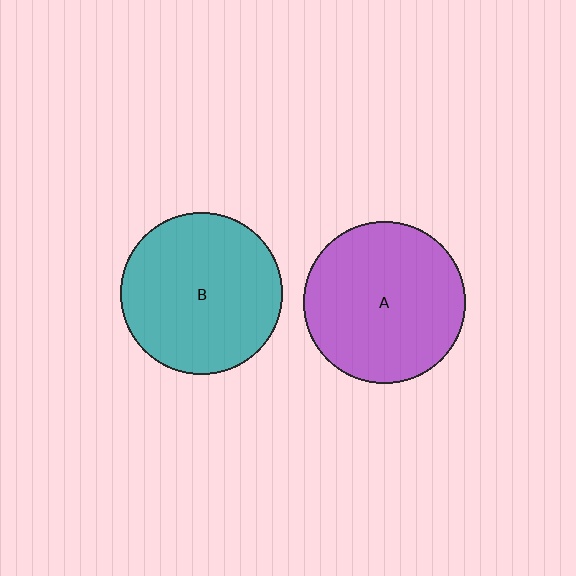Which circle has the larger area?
Circle A (purple).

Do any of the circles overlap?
No, none of the circles overlap.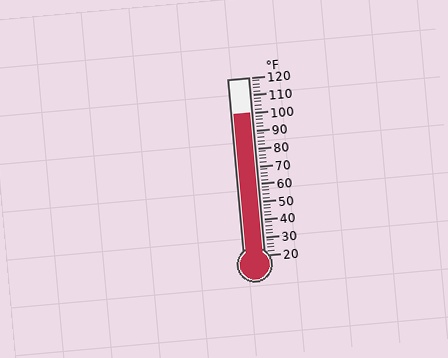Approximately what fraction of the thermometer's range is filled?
The thermometer is filled to approximately 80% of its range.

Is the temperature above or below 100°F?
The temperature is at 100°F.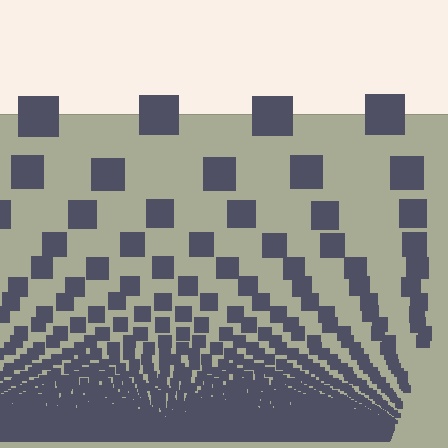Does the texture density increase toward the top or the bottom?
Density increases toward the bottom.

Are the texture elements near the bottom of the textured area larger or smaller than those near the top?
Smaller. The gradient is inverted — elements near the bottom are smaller and denser.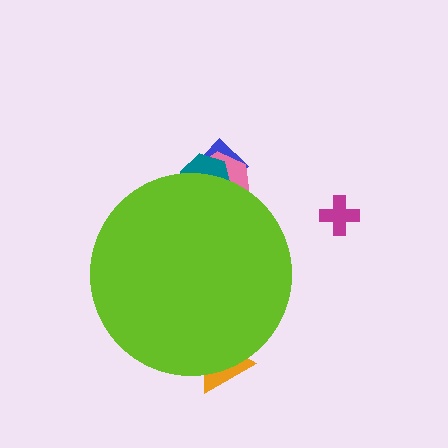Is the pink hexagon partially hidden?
Yes, the pink hexagon is partially hidden behind the lime circle.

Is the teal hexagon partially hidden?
Yes, the teal hexagon is partially hidden behind the lime circle.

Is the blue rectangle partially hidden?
Yes, the blue rectangle is partially hidden behind the lime circle.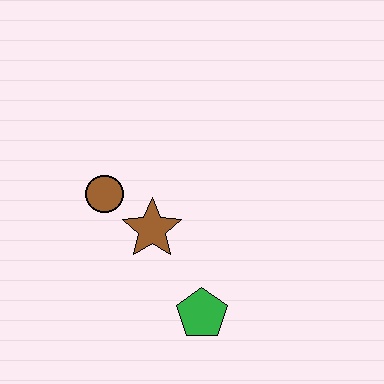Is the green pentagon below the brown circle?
Yes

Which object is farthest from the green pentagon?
The brown circle is farthest from the green pentagon.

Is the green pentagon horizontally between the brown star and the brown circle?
No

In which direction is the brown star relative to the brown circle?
The brown star is to the right of the brown circle.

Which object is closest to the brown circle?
The brown star is closest to the brown circle.